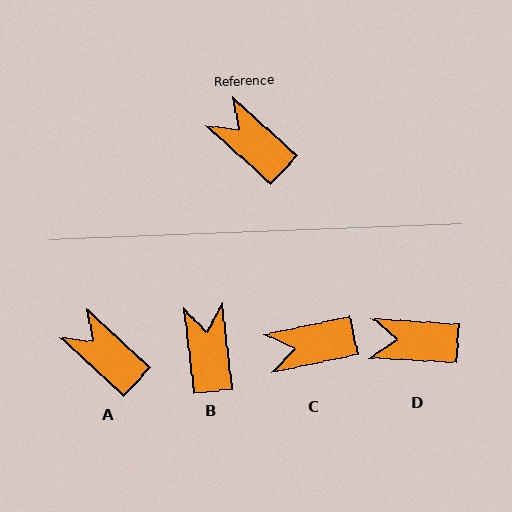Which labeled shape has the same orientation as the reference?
A.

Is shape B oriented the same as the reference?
No, it is off by about 40 degrees.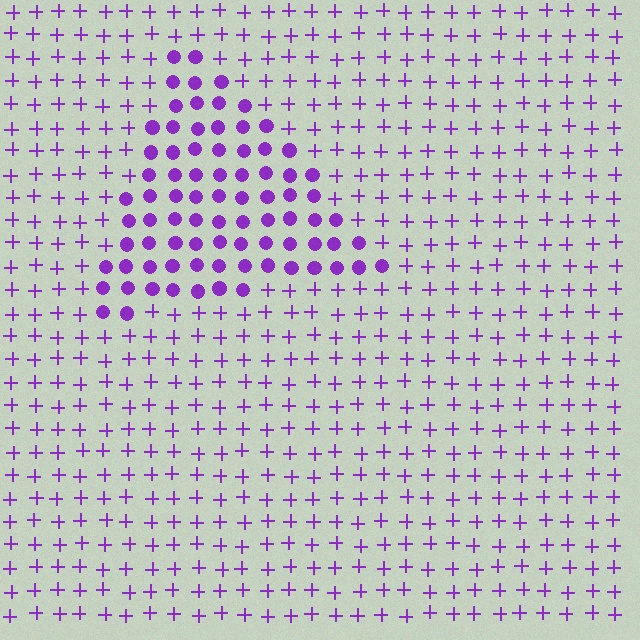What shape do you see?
I see a triangle.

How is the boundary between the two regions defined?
The boundary is defined by a change in element shape: circles inside vs. plus signs outside. All elements share the same color and spacing.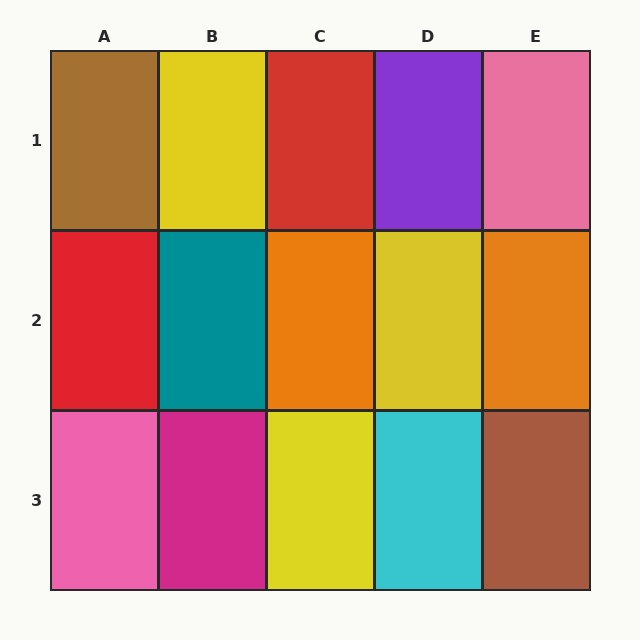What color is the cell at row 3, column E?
Brown.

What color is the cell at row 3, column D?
Cyan.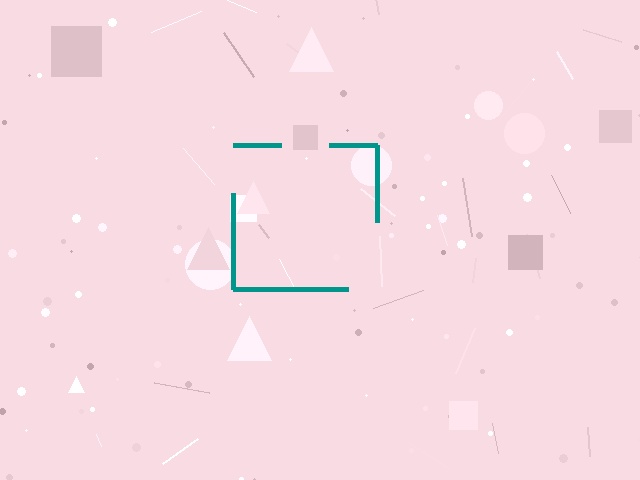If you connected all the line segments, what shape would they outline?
They would outline a square.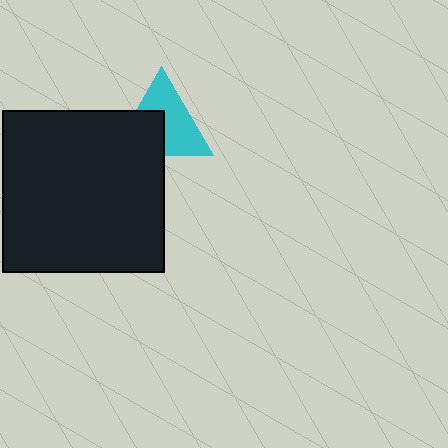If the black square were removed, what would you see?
You would see the complete cyan triangle.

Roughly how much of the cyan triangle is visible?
About half of it is visible (roughly 58%).